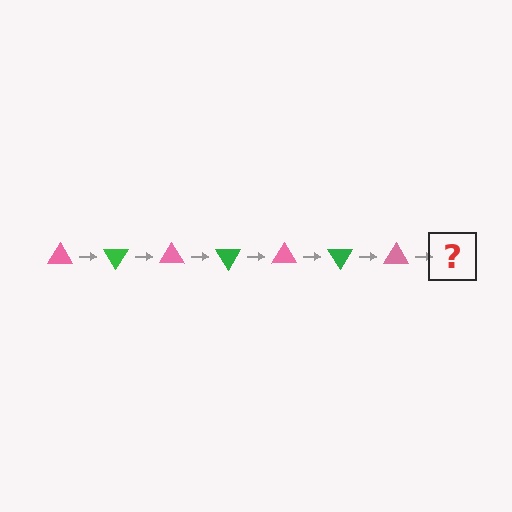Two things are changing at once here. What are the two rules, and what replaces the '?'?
The two rules are that it rotates 60 degrees each step and the color cycles through pink and green. The '?' should be a green triangle, rotated 420 degrees from the start.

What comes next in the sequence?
The next element should be a green triangle, rotated 420 degrees from the start.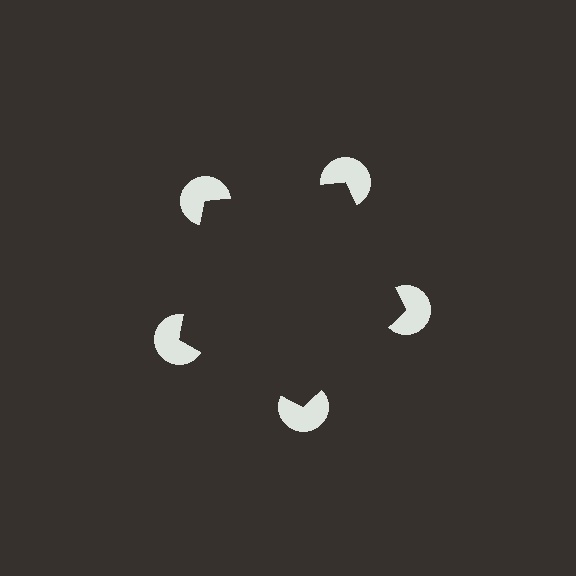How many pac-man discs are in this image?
There are 5 — one at each vertex of the illusory pentagon.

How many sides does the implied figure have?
5 sides.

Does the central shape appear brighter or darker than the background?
It typically appears slightly darker than the background, even though no actual brightness change is drawn.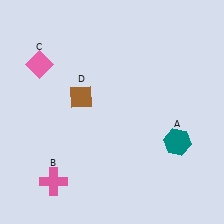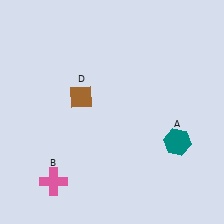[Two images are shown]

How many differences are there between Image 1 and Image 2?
There is 1 difference between the two images.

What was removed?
The pink diamond (C) was removed in Image 2.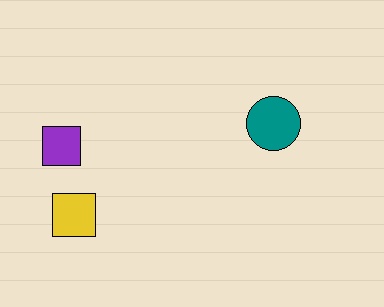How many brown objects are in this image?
There are no brown objects.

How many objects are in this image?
There are 3 objects.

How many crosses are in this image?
There are no crosses.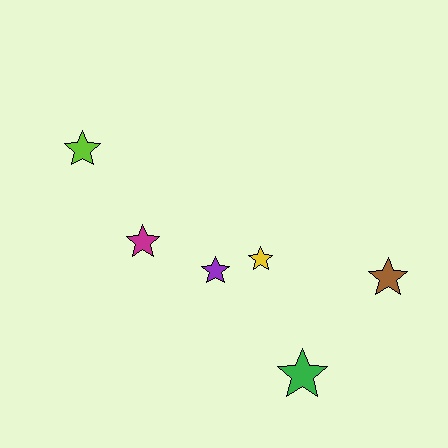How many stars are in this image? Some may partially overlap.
There are 6 stars.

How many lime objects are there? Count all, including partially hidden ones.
There is 1 lime object.